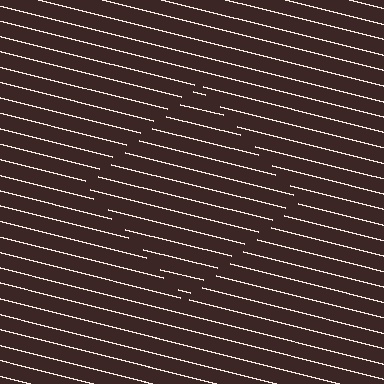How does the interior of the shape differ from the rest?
The interior of the shape contains the same grating, shifted by half a period — the contour is defined by the phase discontinuity where line-ends from the inner and outer gratings abut.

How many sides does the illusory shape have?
4 sides — the line-ends trace a square.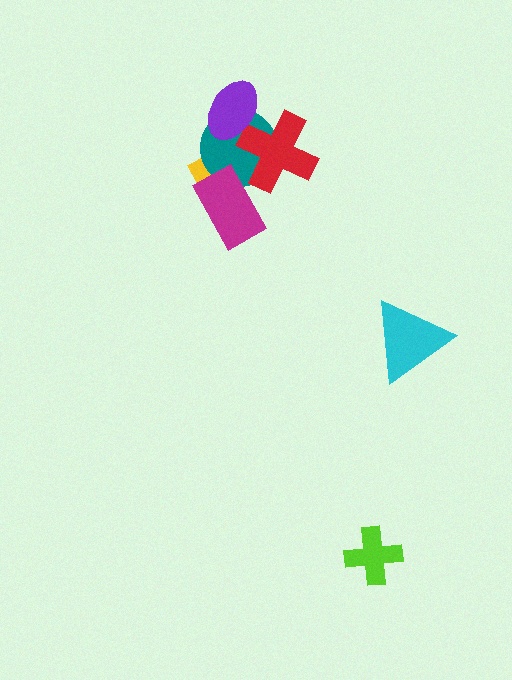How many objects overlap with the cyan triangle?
0 objects overlap with the cyan triangle.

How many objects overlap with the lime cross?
0 objects overlap with the lime cross.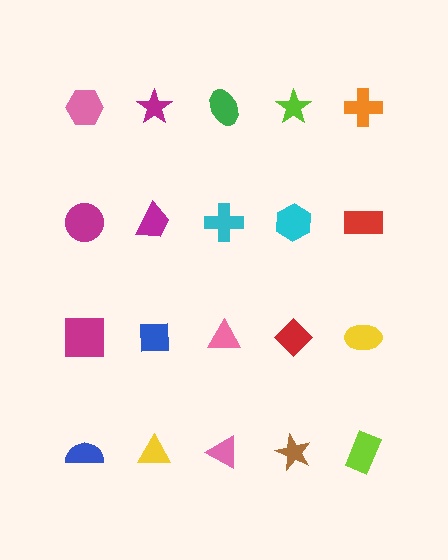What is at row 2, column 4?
A cyan hexagon.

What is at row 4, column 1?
A blue semicircle.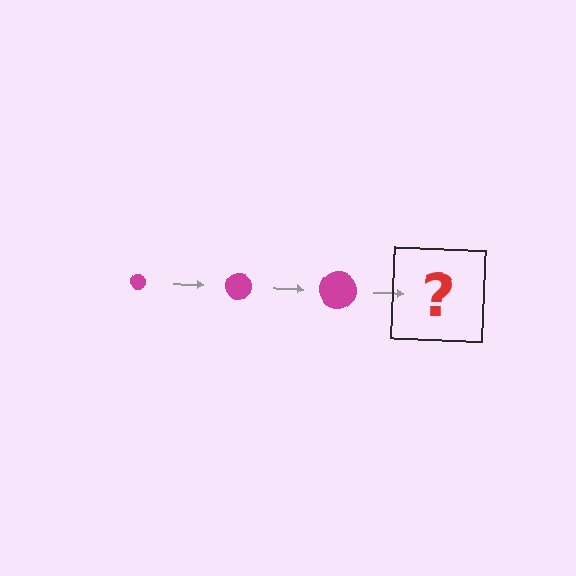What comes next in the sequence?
The next element should be a magenta circle, larger than the previous one.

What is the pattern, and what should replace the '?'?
The pattern is that the circle gets progressively larger each step. The '?' should be a magenta circle, larger than the previous one.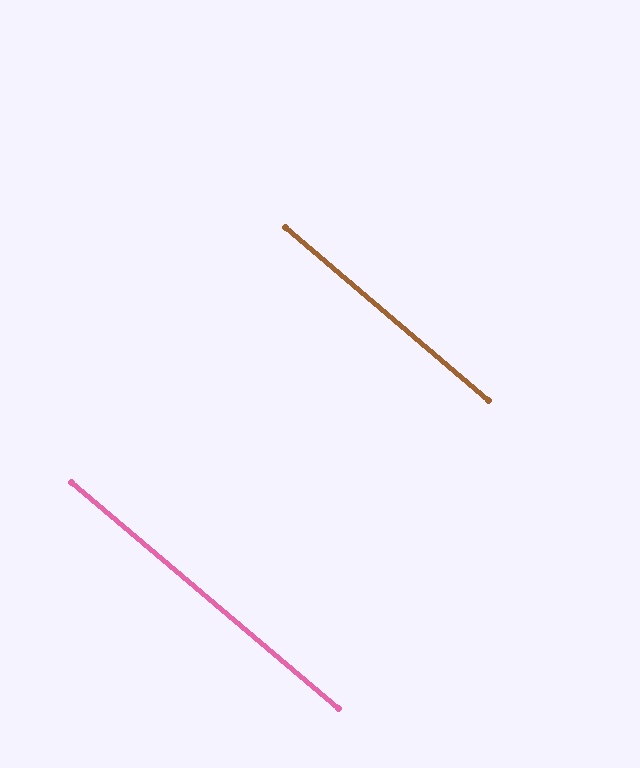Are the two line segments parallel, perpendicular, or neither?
Parallel — their directions differ by only 0.2°.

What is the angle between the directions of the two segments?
Approximately 0 degrees.